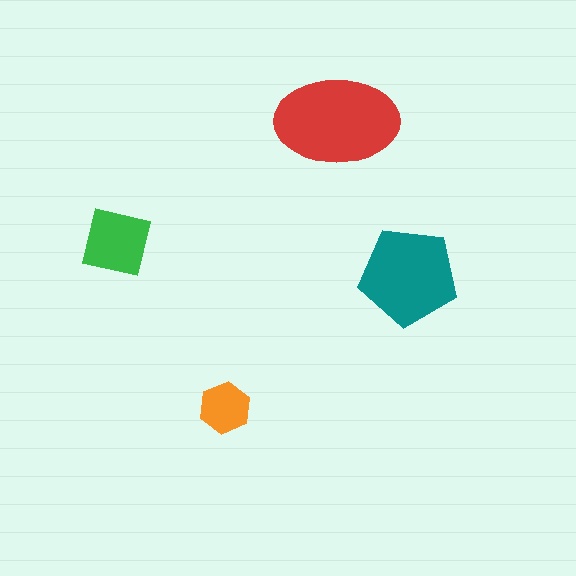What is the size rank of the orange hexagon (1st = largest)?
4th.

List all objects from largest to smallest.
The red ellipse, the teal pentagon, the green square, the orange hexagon.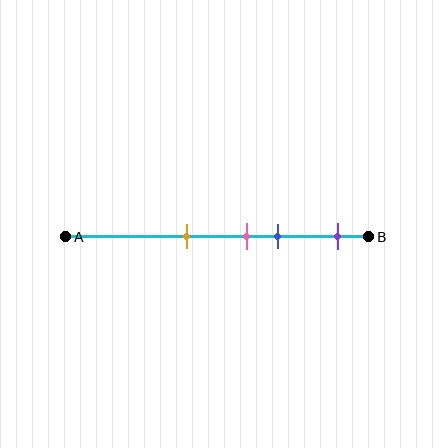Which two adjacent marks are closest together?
The pink and blue marks are the closest adjacent pair.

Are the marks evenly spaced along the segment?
No, the marks are not evenly spaced.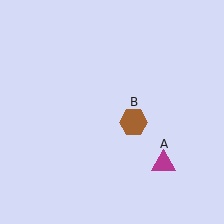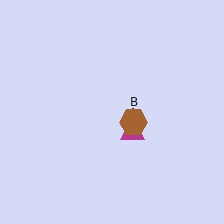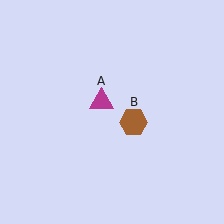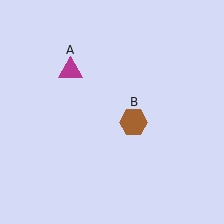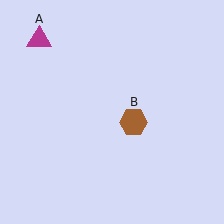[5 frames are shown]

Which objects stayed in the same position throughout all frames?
Brown hexagon (object B) remained stationary.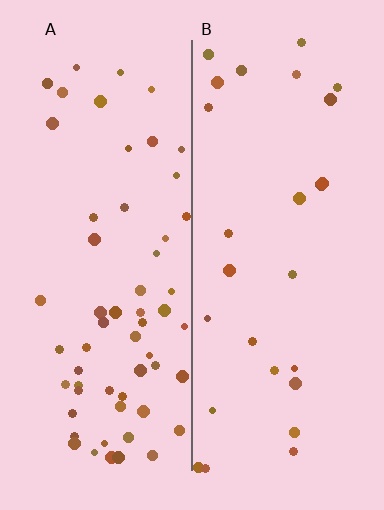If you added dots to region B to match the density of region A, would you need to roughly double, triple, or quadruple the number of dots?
Approximately double.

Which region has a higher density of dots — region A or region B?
A (the left).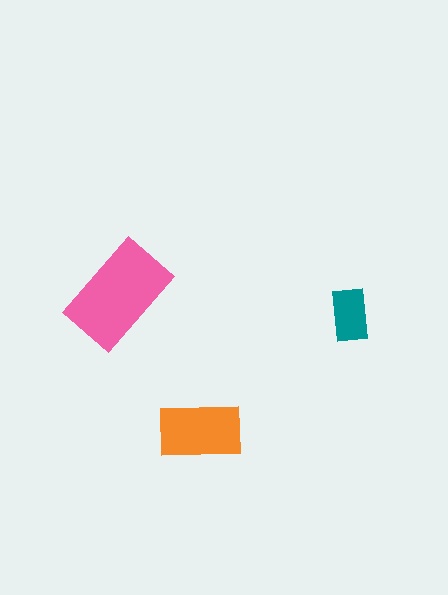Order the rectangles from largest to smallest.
the pink one, the orange one, the teal one.